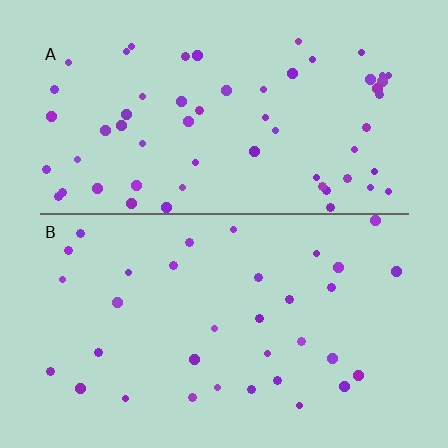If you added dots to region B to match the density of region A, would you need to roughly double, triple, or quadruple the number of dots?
Approximately double.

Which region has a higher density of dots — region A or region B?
A (the top).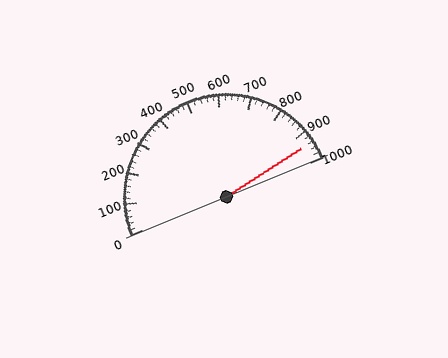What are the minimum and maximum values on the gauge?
The gauge ranges from 0 to 1000.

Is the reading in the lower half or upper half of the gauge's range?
The reading is in the upper half of the range (0 to 1000).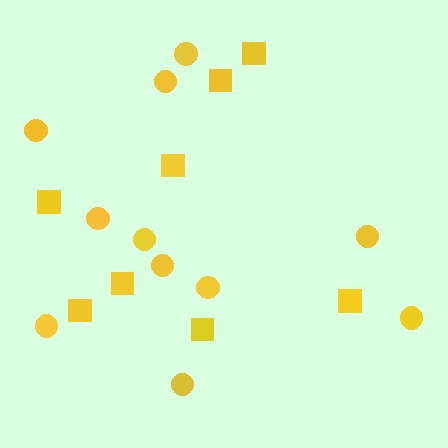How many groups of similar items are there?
There are 2 groups: one group of squares (8) and one group of circles (11).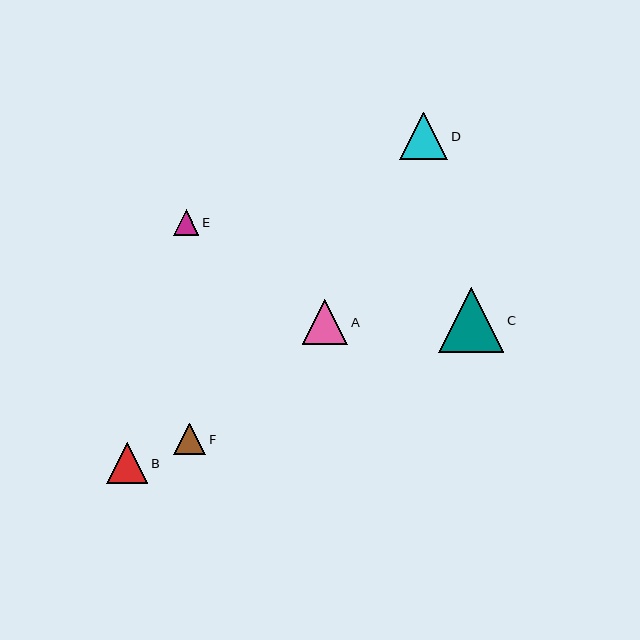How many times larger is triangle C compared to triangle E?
Triangle C is approximately 2.5 times the size of triangle E.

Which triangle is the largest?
Triangle C is the largest with a size of approximately 65 pixels.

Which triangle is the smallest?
Triangle E is the smallest with a size of approximately 26 pixels.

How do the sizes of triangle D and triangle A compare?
Triangle D and triangle A are approximately the same size.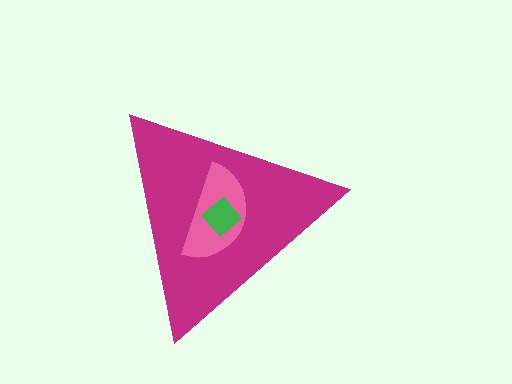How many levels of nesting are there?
3.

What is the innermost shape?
The green diamond.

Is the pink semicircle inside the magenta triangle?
Yes.